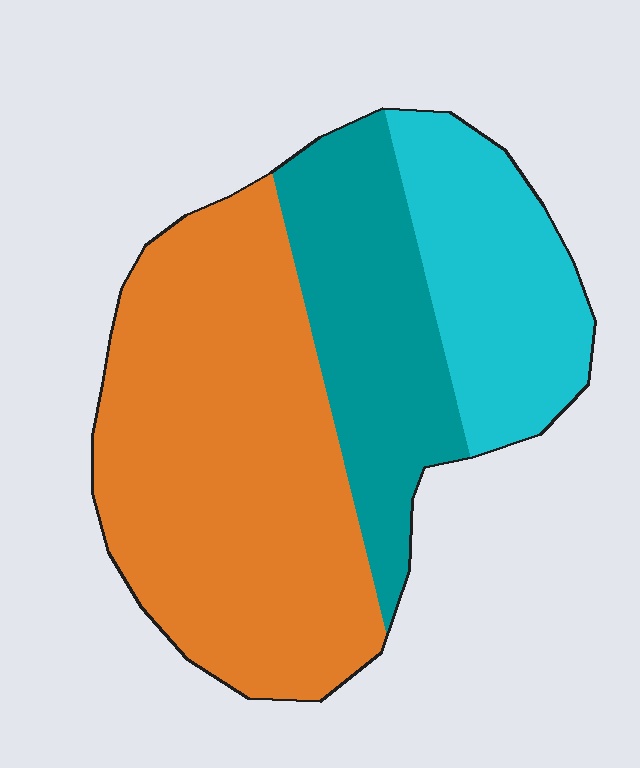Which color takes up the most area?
Orange, at roughly 55%.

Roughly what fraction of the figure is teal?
Teal covers around 25% of the figure.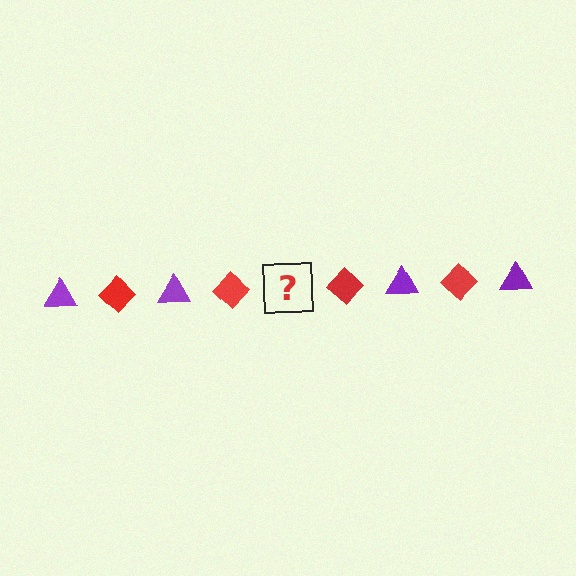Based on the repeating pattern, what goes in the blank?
The blank should be a purple triangle.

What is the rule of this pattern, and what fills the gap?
The rule is that the pattern alternates between purple triangle and red diamond. The gap should be filled with a purple triangle.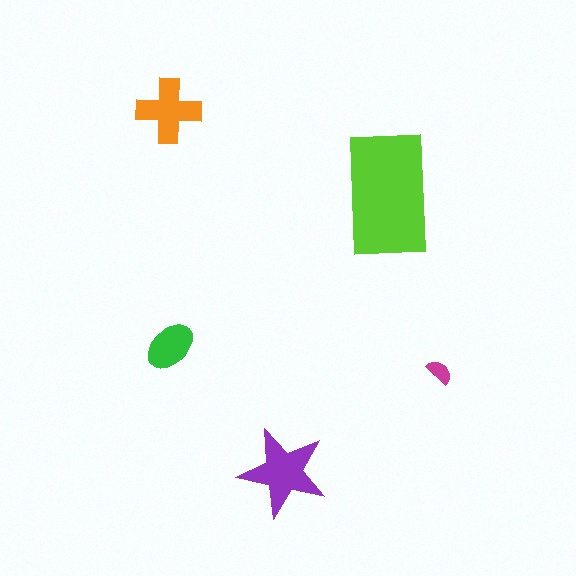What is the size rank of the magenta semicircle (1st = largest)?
5th.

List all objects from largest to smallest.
The lime rectangle, the purple star, the orange cross, the green ellipse, the magenta semicircle.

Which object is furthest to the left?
The orange cross is leftmost.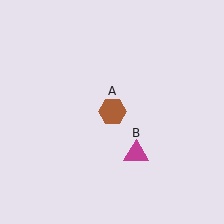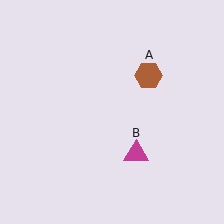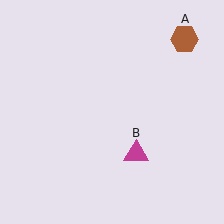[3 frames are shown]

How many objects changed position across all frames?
1 object changed position: brown hexagon (object A).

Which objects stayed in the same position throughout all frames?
Magenta triangle (object B) remained stationary.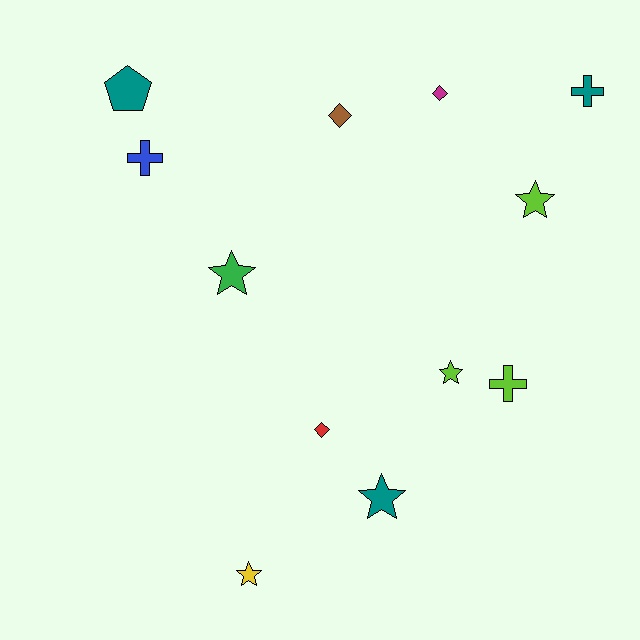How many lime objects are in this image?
There are 3 lime objects.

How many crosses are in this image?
There are 3 crosses.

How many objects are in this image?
There are 12 objects.